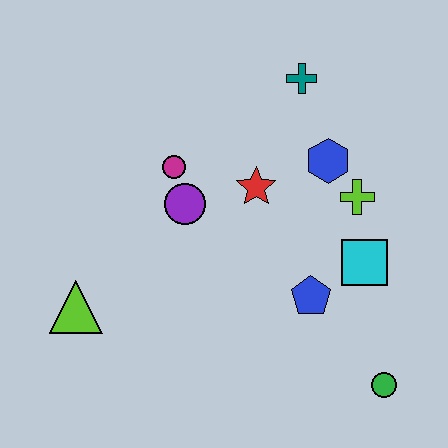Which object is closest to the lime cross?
The blue hexagon is closest to the lime cross.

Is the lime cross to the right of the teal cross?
Yes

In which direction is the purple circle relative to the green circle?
The purple circle is to the left of the green circle.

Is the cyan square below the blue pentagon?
No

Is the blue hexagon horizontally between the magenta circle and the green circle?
Yes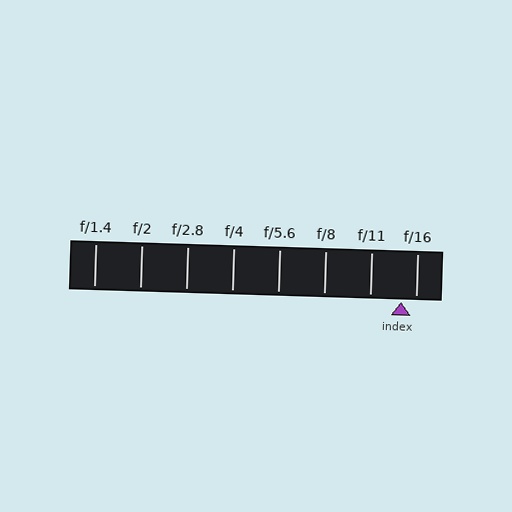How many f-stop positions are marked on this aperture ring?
There are 8 f-stop positions marked.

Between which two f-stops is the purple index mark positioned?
The index mark is between f/11 and f/16.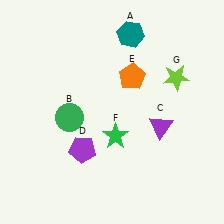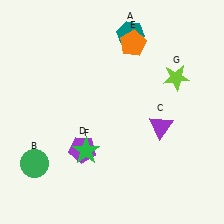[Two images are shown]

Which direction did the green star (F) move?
The green star (F) moved left.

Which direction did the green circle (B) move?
The green circle (B) moved down.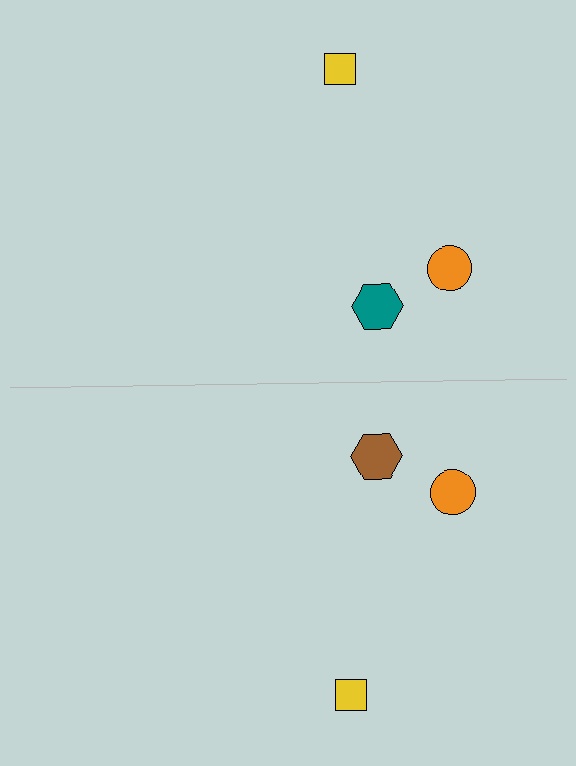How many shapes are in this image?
There are 6 shapes in this image.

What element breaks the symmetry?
The brown hexagon on the bottom side breaks the symmetry — its mirror counterpart is teal.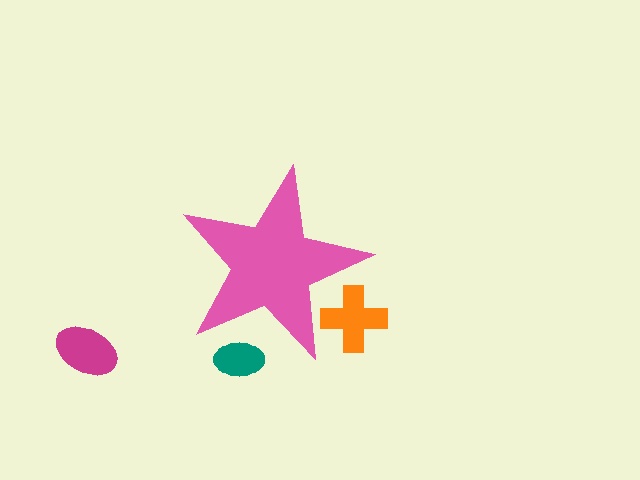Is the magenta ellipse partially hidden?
No, the magenta ellipse is fully visible.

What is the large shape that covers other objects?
A pink star.